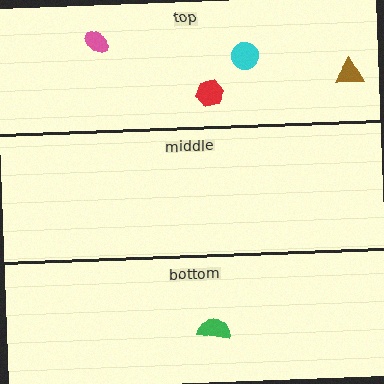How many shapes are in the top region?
4.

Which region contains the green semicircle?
The bottom region.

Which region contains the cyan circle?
The top region.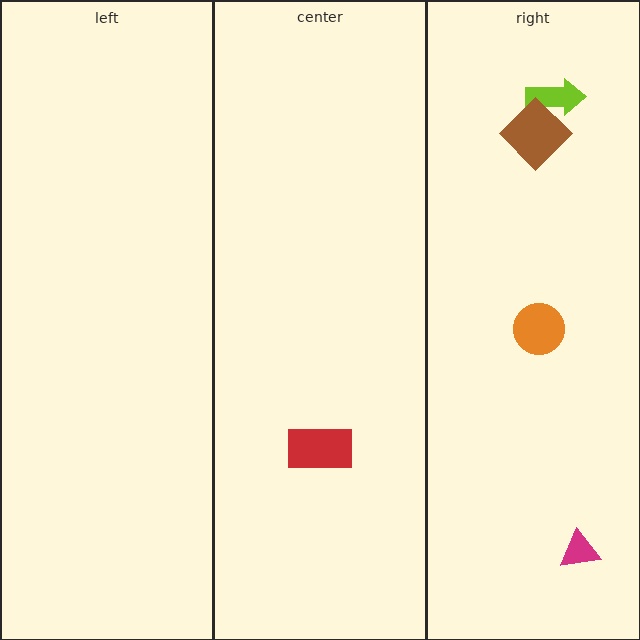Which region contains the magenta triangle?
The right region.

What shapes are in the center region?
The red rectangle.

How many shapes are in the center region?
1.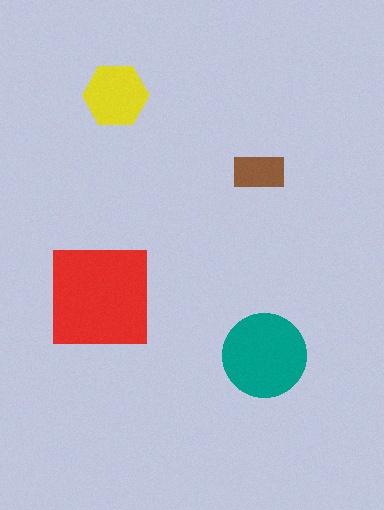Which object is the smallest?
The brown rectangle.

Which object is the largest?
The red square.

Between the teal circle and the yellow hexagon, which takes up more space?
The teal circle.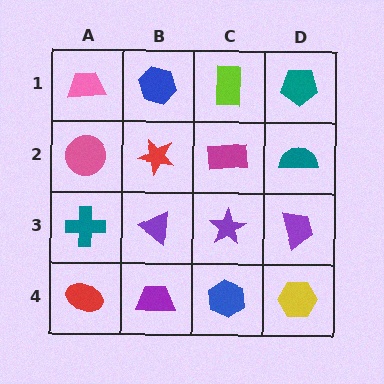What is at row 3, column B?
A purple triangle.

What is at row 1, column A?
A pink trapezoid.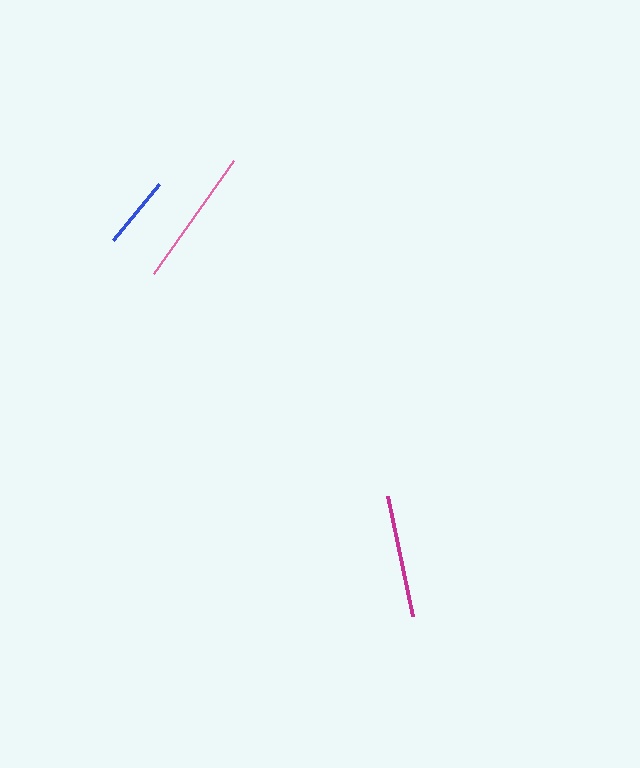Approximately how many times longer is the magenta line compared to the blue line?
The magenta line is approximately 1.7 times the length of the blue line.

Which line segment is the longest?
The pink line is the longest at approximately 138 pixels.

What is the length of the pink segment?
The pink segment is approximately 138 pixels long.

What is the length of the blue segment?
The blue segment is approximately 73 pixels long.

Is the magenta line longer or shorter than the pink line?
The pink line is longer than the magenta line.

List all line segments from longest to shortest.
From longest to shortest: pink, magenta, blue.